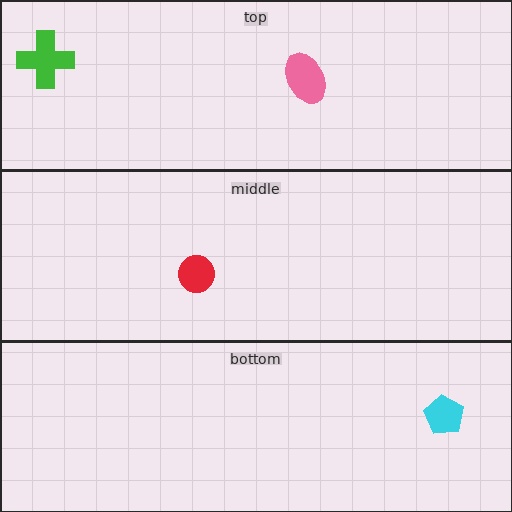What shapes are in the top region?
The green cross, the pink ellipse.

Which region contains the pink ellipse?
The top region.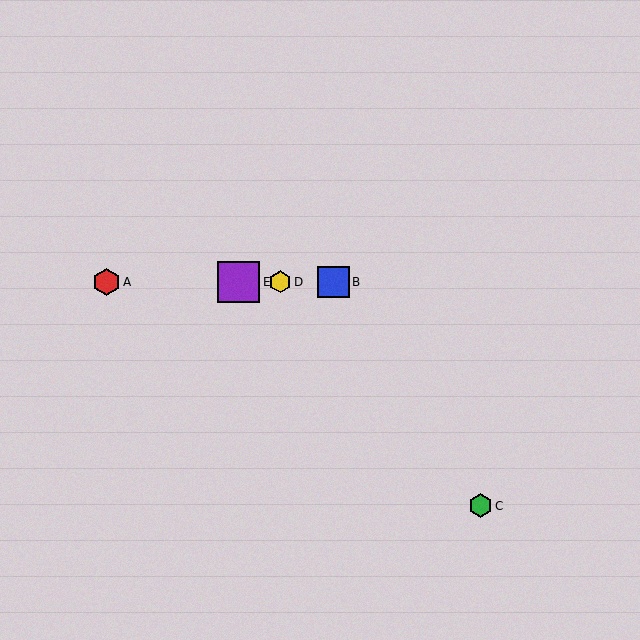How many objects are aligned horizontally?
4 objects (A, B, D, E) are aligned horizontally.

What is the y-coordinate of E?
Object E is at y≈282.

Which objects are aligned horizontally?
Objects A, B, D, E are aligned horizontally.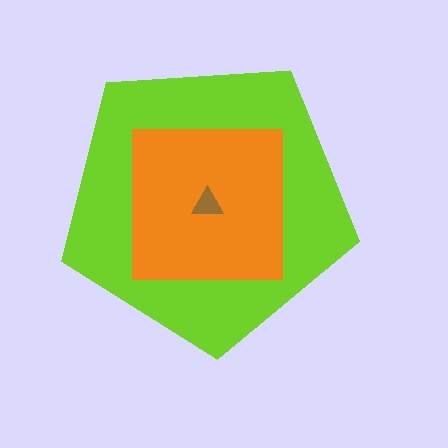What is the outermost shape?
The lime pentagon.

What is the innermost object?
The brown triangle.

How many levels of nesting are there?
3.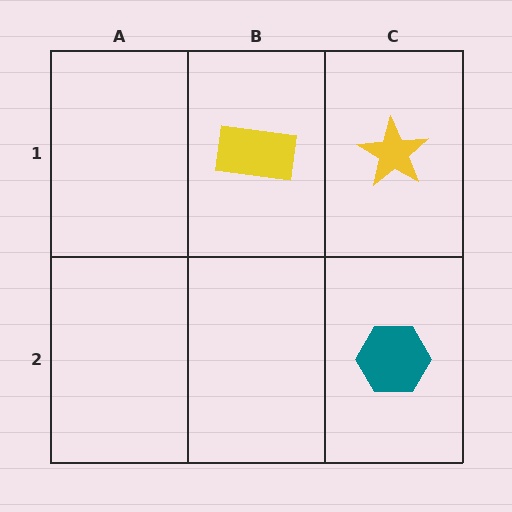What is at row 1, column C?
A yellow star.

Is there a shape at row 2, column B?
No, that cell is empty.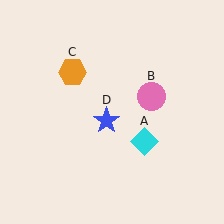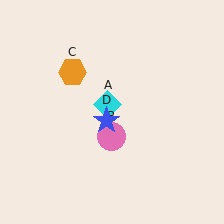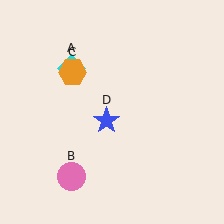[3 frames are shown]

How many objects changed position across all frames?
2 objects changed position: cyan diamond (object A), pink circle (object B).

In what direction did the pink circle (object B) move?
The pink circle (object B) moved down and to the left.